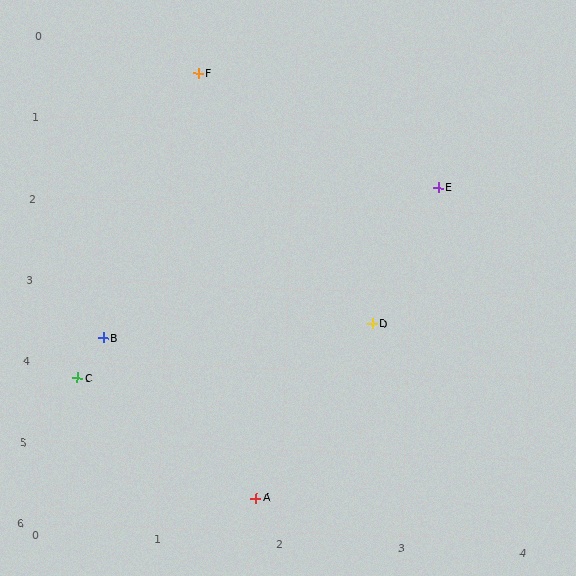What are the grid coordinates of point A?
Point A is at approximately (1.8, 5.6).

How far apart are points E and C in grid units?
Points E and C are about 3.8 grid units apart.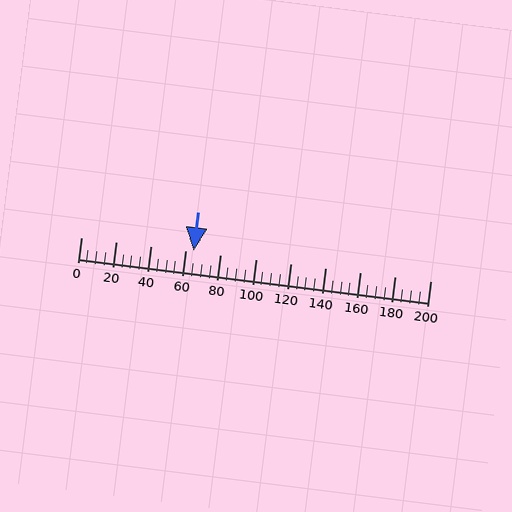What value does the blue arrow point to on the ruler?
The blue arrow points to approximately 64.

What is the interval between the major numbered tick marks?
The major tick marks are spaced 20 units apart.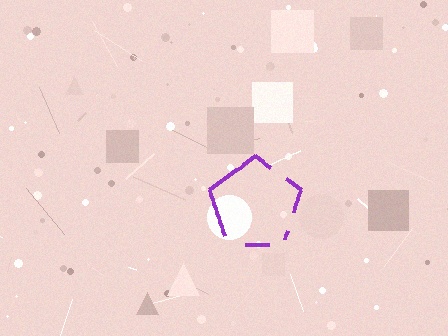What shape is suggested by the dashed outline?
The dashed outline suggests a pentagon.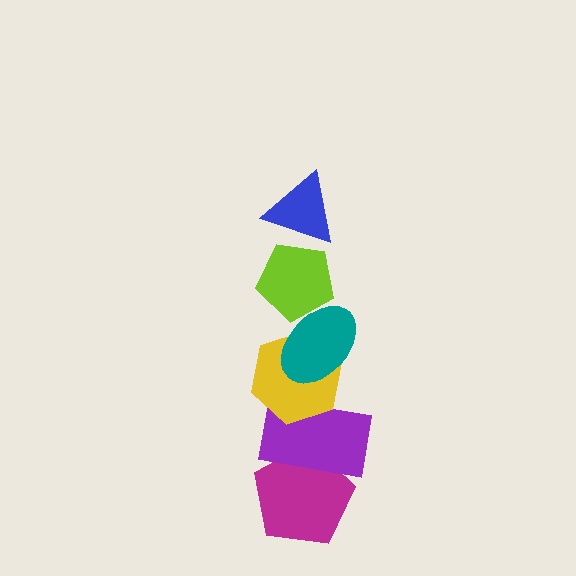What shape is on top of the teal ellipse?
The lime pentagon is on top of the teal ellipse.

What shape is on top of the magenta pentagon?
The purple rectangle is on top of the magenta pentagon.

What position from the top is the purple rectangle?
The purple rectangle is 5th from the top.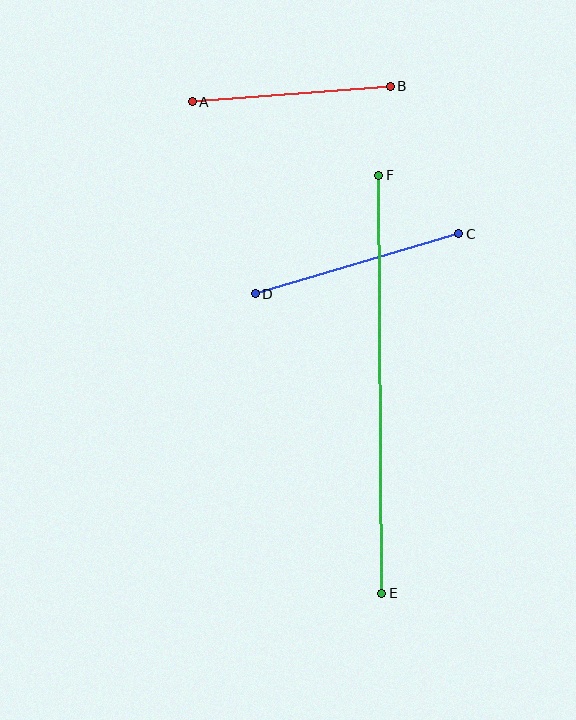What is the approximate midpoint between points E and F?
The midpoint is at approximately (380, 384) pixels.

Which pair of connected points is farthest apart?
Points E and F are farthest apart.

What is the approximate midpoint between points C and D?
The midpoint is at approximately (357, 264) pixels.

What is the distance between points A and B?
The distance is approximately 199 pixels.